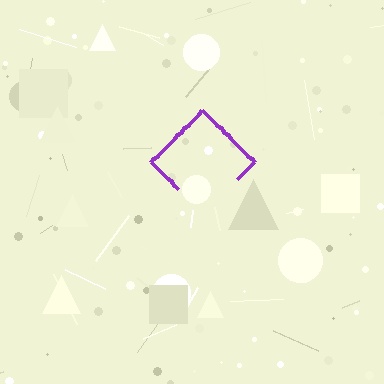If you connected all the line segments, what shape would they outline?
They would outline a diamond.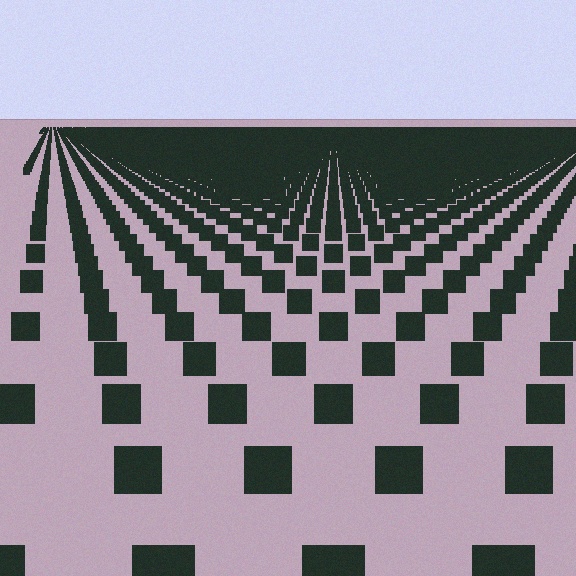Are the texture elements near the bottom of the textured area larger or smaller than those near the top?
Larger. Near the bottom, elements are closer to the viewer and appear at a bigger on-screen size.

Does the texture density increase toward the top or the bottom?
Density increases toward the top.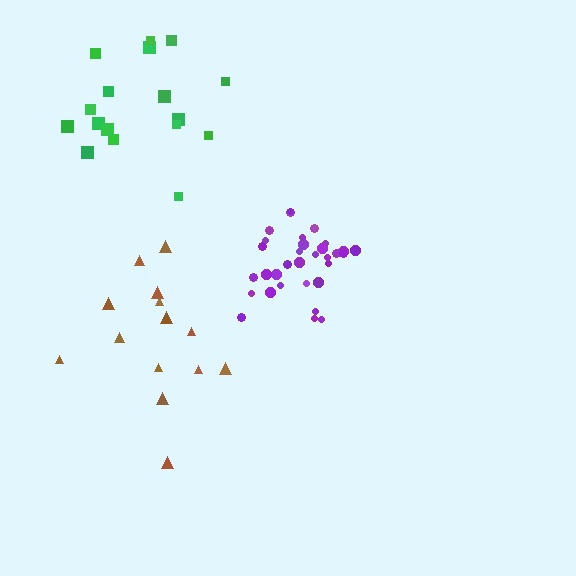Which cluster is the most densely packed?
Purple.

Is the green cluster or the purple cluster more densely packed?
Purple.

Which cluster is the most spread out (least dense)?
Green.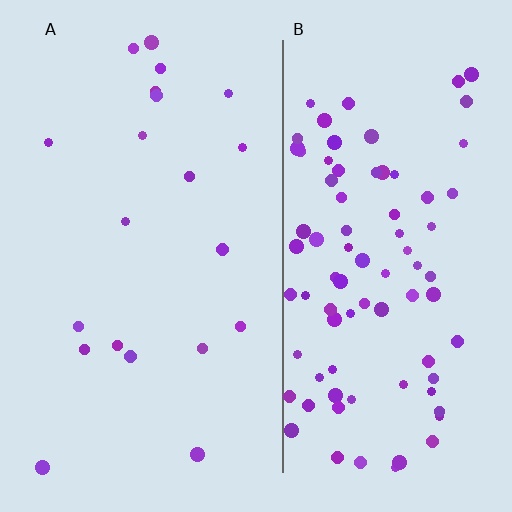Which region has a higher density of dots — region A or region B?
B (the right).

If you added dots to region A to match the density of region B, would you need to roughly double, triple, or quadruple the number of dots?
Approximately quadruple.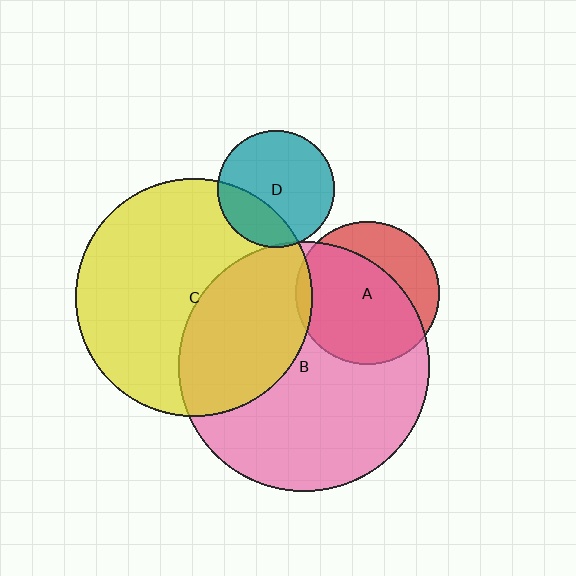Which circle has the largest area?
Circle B (pink).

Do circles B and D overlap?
Yes.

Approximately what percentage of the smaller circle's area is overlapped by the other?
Approximately 5%.